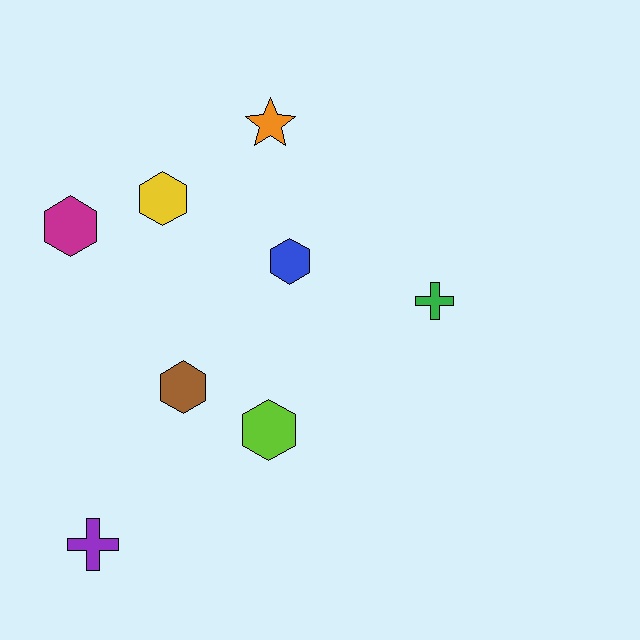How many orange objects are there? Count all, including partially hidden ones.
There is 1 orange object.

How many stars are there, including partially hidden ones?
There is 1 star.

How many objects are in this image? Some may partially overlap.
There are 8 objects.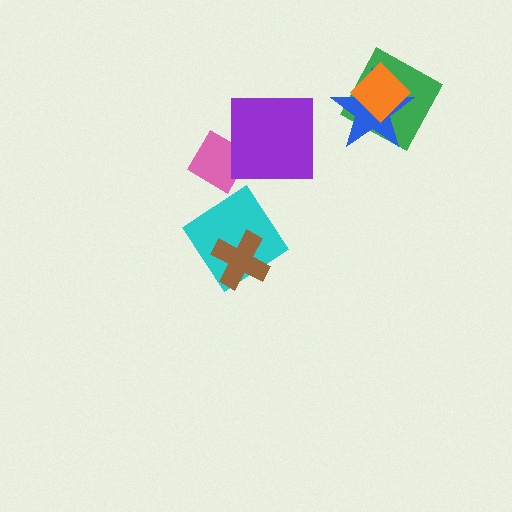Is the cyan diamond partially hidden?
Yes, it is partially covered by another shape.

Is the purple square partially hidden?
No, no other shape covers it.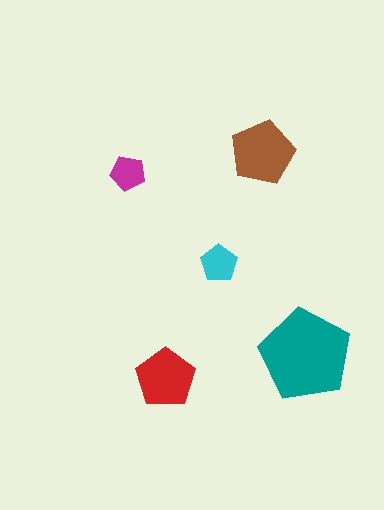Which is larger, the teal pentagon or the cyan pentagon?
The teal one.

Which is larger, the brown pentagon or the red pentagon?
The brown one.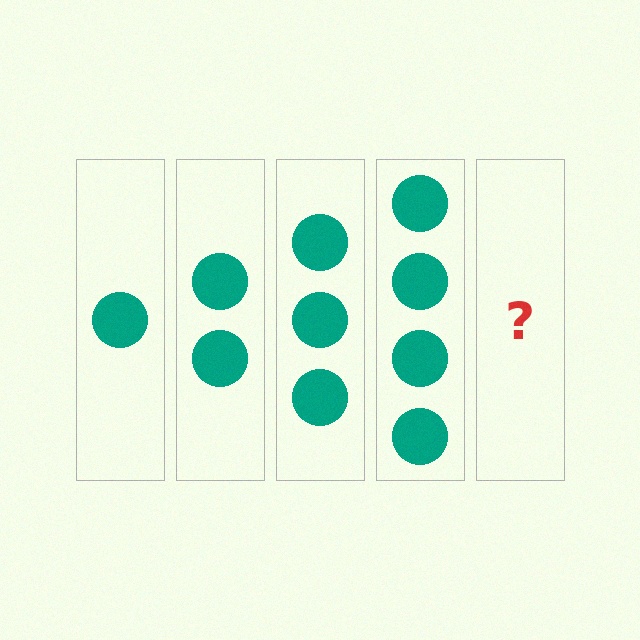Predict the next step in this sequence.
The next step is 5 circles.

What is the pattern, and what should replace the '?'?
The pattern is that each step adds one more circle. The '?' should be 5 circles.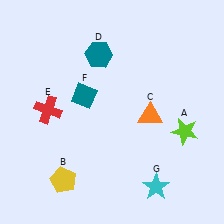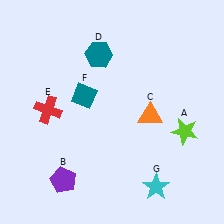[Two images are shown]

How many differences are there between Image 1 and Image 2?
There is 1 difference between the two images.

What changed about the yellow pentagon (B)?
In Image 1, B is yellow. In Image 2, it changed to purple.